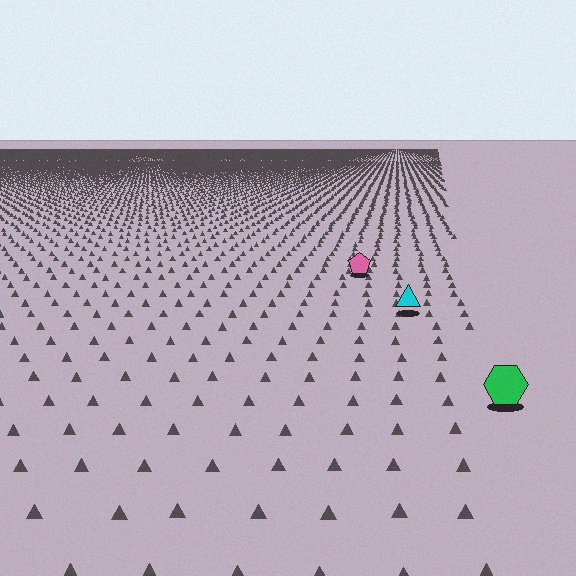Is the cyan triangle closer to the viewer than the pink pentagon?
Yes. The cyan triangle is closer — you can tell from the texture gradient: the ground texture is coarser near it.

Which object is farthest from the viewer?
The pink pentagon is farthest from the viewer. It appears smaller and the ground texture around it is denser.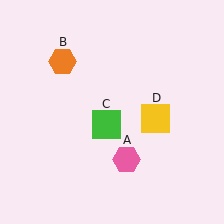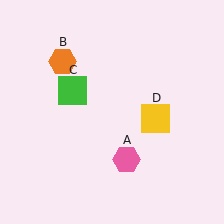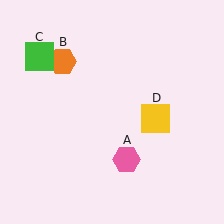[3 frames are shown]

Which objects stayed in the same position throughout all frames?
Pink hexagon (object A) and orange hexagon (object B) and yellow square (object D) remained stationary.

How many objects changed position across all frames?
1 object changed position: green square (object C).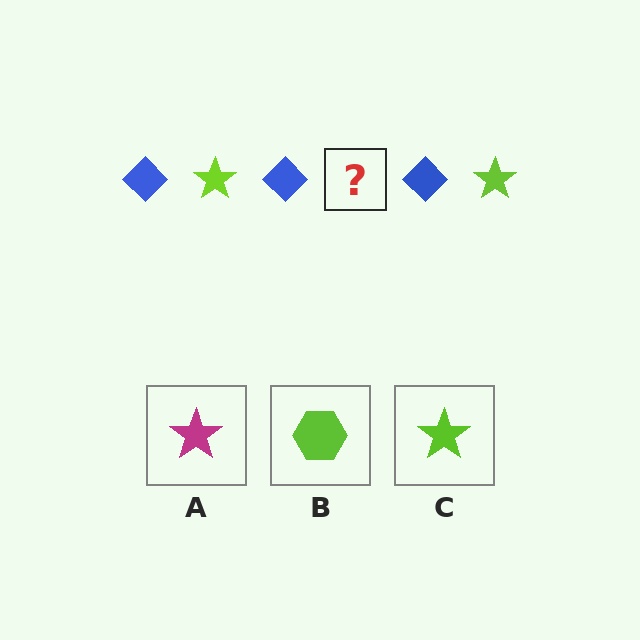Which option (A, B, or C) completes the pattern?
C.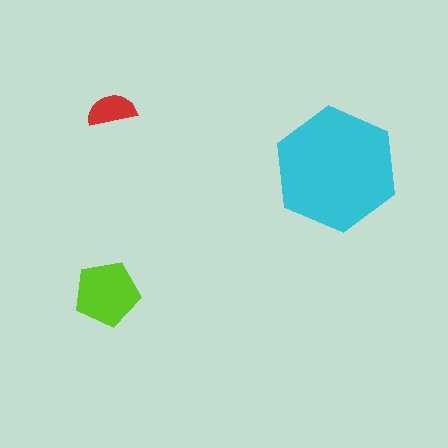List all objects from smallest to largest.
The red semicircle, the lime pentagon, the cyan hexagon.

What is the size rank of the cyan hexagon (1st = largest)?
1st.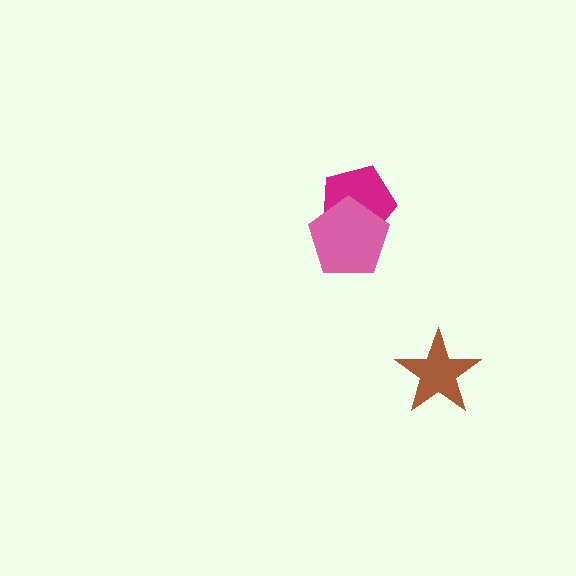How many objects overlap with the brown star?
0 objects overlap with the brown star.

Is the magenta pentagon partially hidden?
Yes, it is partially covered by another shape.